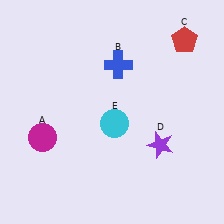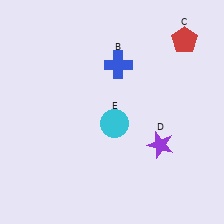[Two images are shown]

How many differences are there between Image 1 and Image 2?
There is 1 difference between the two images.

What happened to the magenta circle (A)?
The magenta circle (A) was removed in Image 2. It was in the bottom-left area of Image 1.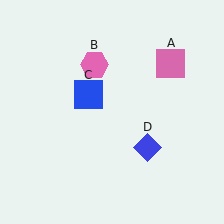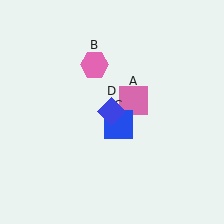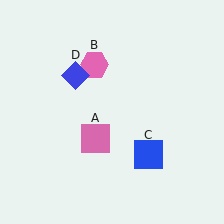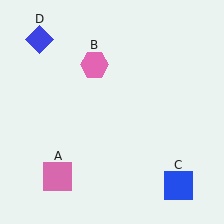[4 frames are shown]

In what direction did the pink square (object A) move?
The pink square (object A) moved down and to the left.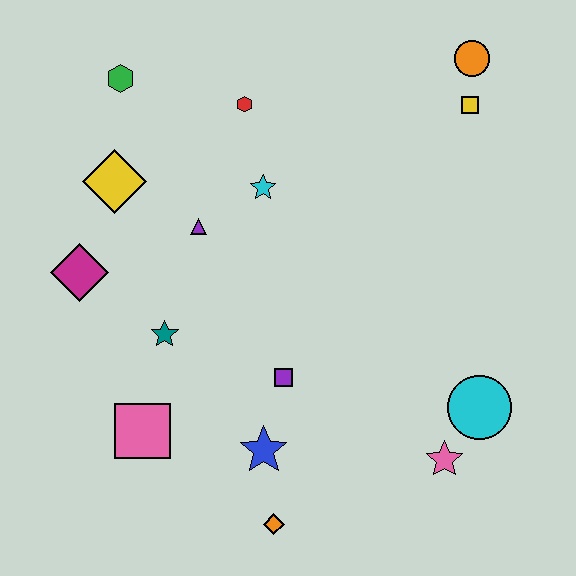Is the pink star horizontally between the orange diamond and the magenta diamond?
No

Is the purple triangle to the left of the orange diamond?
Yes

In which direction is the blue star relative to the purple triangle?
The blue star is below the purple triangle.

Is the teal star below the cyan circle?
No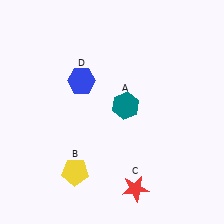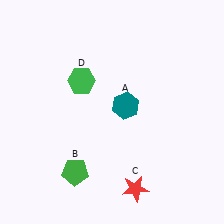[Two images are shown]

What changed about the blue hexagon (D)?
In Image 1, D is blue. In Image 2, it changed to green.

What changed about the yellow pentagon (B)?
In Image 1, B is yellow. In Image 2, it changed to green.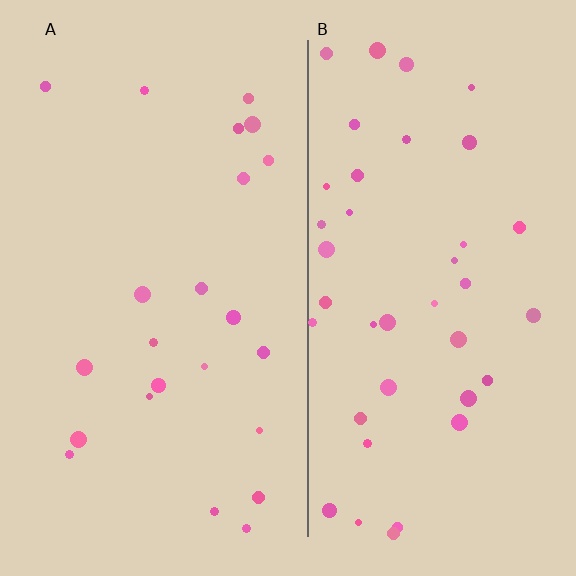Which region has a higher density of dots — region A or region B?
B (the right).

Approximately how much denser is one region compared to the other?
Approximately 1.8× — region B over region A.